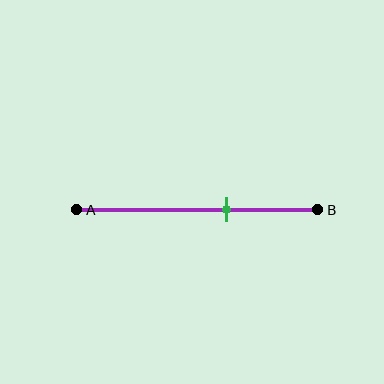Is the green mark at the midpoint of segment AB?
No, the mark is at about 60% from A, not at the 50% midpoint.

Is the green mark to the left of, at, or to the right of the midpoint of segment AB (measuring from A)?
The green mark is to the right of the midpoint of segment AB.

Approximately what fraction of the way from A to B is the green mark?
The green mark is approximately 60% of the way from A to B.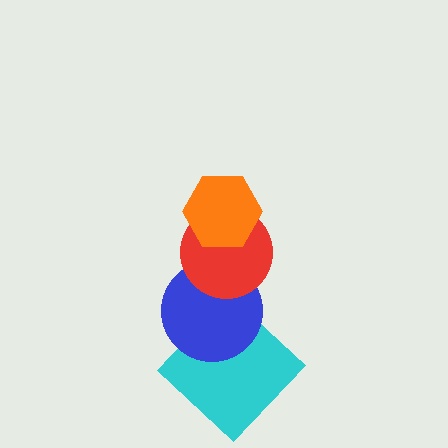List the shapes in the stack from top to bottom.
From top to bottom: the orange hexagon, the red circle, the blue circle, the cyan diamond.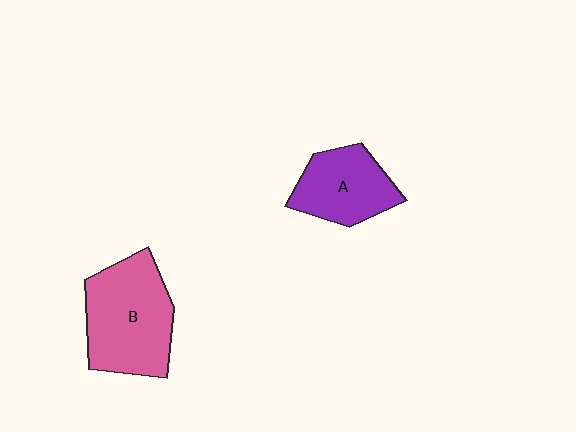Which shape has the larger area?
Shape B (pink).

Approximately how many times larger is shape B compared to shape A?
Approximately 1.4 times.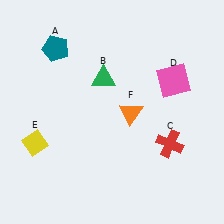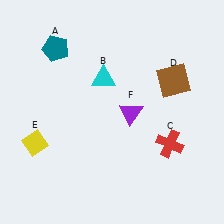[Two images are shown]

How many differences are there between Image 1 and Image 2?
There are 3 differences between the two images.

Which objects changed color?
B changed from green to cyan. D changed from pink to brown. F changed from orange to purple.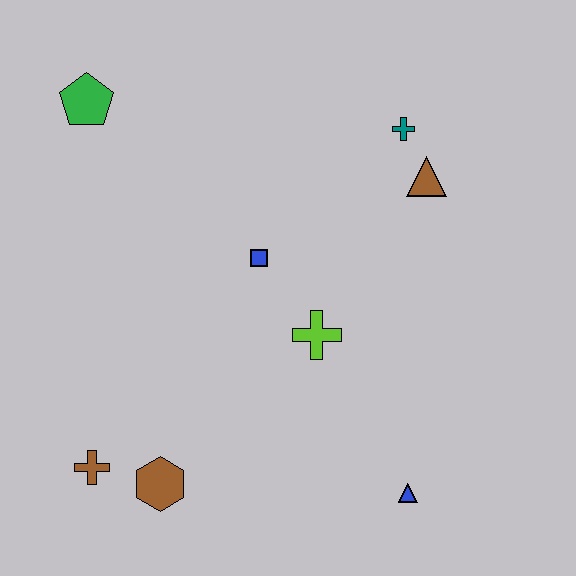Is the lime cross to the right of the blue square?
Yes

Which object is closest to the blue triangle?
The lime cross is closest to the blue triangle.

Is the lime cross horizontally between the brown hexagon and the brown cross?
No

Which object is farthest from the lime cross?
The green pentagon is farthest from the lime cross.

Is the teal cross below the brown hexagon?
No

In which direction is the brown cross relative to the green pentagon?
The brown cross is below the green pentagon.